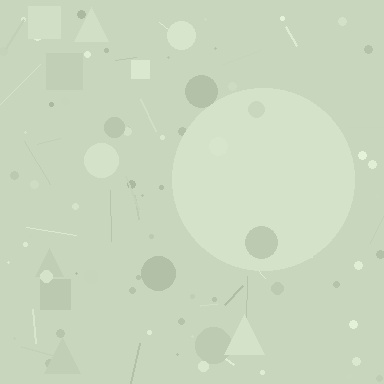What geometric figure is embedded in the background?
A circle is embedded in the background.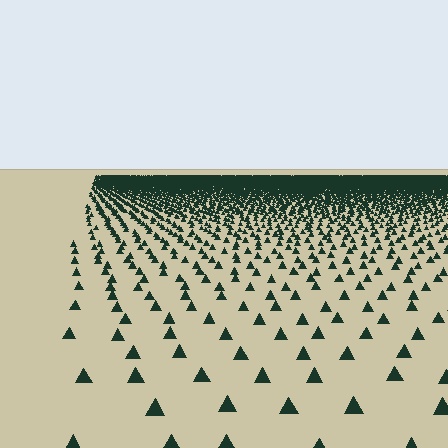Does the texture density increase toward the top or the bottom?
Density increases toward the top.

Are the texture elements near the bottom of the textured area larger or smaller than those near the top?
Larger. Near the bottom, elements are closer to the viewer and appear at a bigger on-screen size.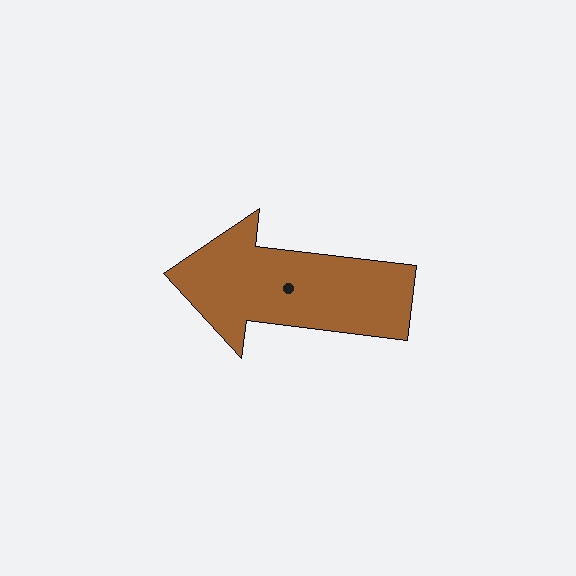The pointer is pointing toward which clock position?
Roughly 9 o'clock.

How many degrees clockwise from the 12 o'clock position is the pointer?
Approximately 277 degrees.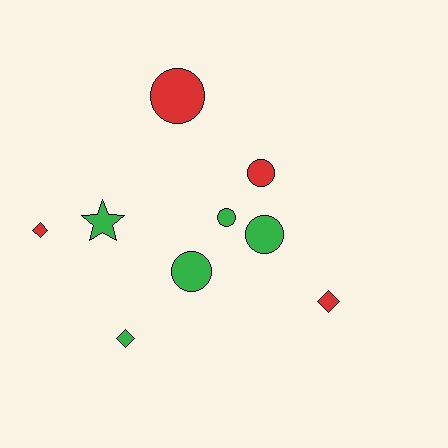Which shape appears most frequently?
Circle, with 5 objects.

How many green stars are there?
There is 1 green star.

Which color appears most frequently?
Green, with 5 objects.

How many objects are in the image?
There are 9 objects.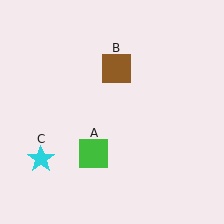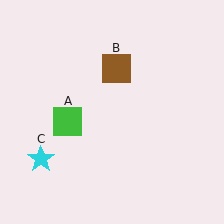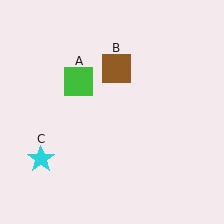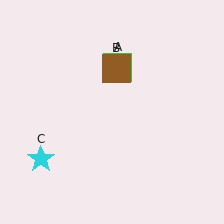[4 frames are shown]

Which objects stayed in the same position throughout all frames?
Brown square (object B) and cyan star (object C) remained stationary.